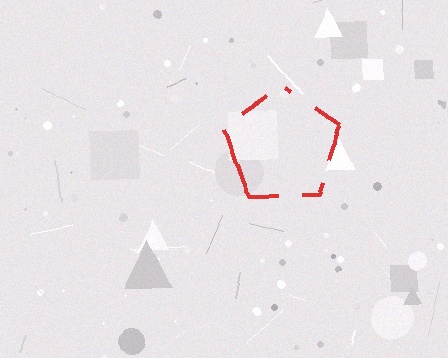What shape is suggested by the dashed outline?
The dashed outline suggests a pentagon.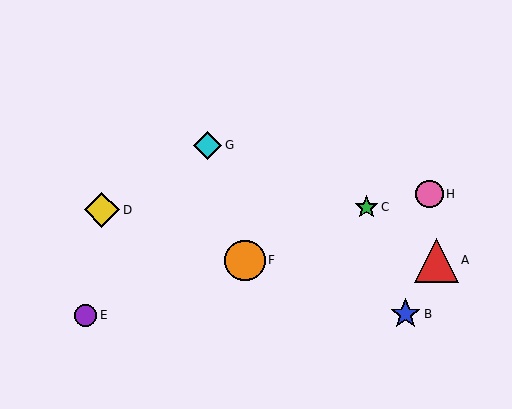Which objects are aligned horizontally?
Objects A, F are aligned horizontally.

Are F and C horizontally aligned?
No, F is at y≈260 and C is at y≈207.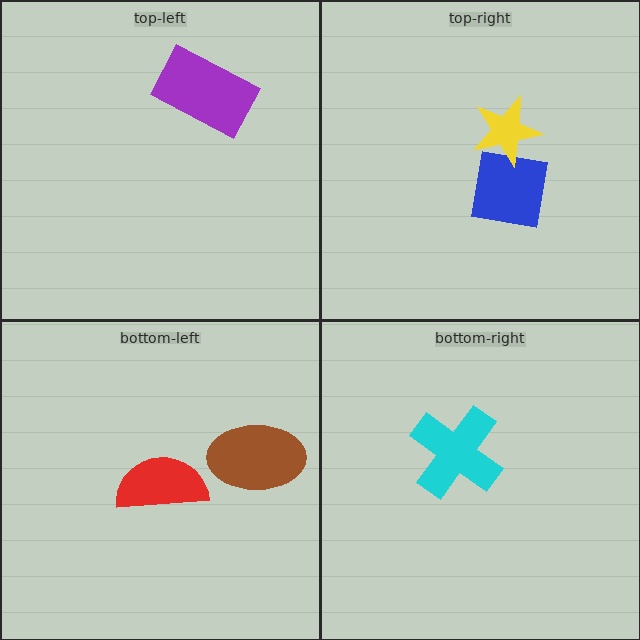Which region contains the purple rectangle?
The top-left region.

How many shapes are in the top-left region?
1.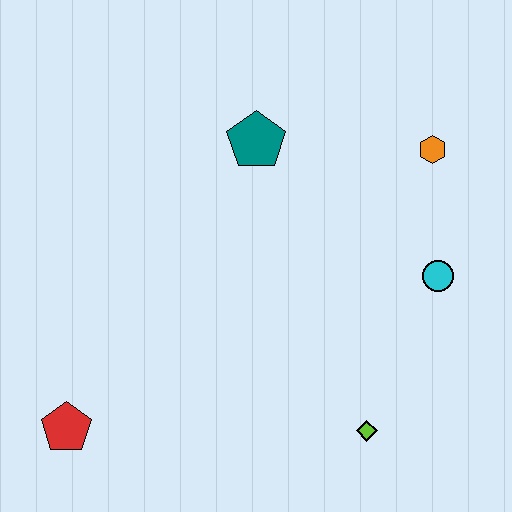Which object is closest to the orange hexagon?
The cyan circle is closest to the orange hexagon.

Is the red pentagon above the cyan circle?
No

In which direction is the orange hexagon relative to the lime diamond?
The orange hexagon is above the lime diamond.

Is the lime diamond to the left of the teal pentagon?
No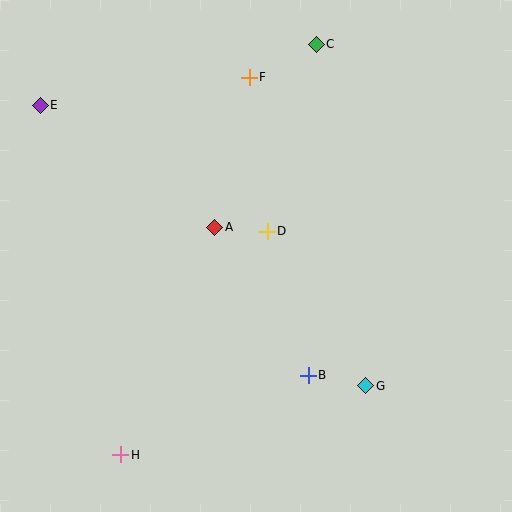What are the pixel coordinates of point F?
Point F is at (249, 77).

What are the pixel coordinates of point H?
Point H is at (121, 455).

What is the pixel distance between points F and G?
The distance between F and G is 330 pixels.